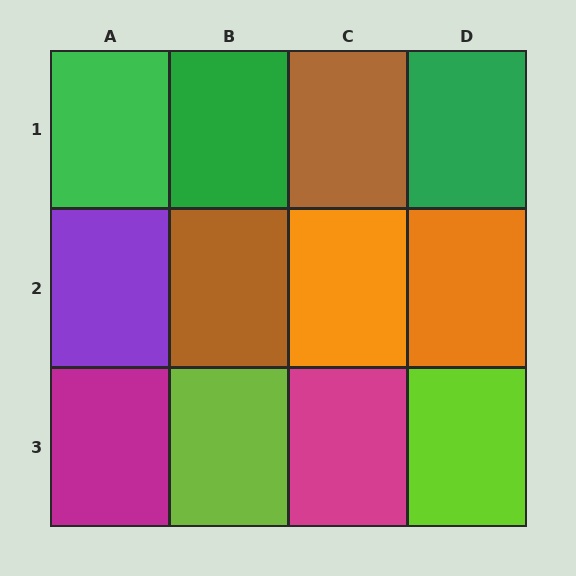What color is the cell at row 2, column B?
Brown.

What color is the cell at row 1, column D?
Green.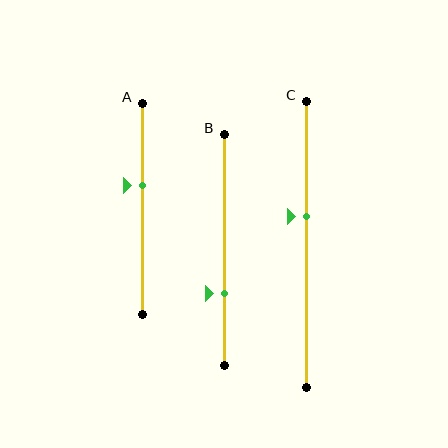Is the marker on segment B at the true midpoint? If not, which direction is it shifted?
No, the marker on segment B is shifted downward by about 19% of the segment length.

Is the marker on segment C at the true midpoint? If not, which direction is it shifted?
No, the marker on segment C is shifted upward by about 10% of the segment length.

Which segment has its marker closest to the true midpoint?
Segment C has its marker closest to the true midpoint.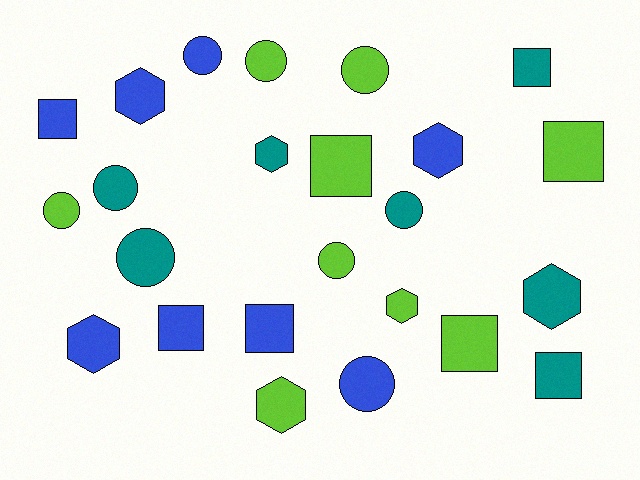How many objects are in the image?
There are 24 objects.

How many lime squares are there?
There are 3 lime squares.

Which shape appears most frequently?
Circle, with 9 objects.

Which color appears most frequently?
Lime, with 9 objects.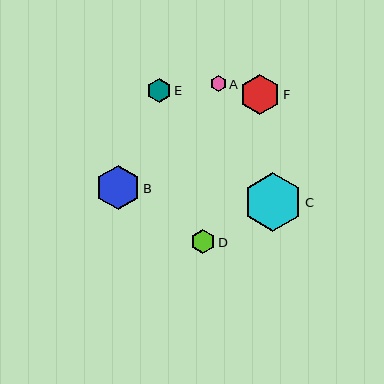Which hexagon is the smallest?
Hexagon A is the smallest with a size of approximately 16 pixels.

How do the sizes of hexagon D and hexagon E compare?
Hexagon D and hexagon E are approximately the same size.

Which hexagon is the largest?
Hexagon C is the largest with a size of approximately 59 pixels.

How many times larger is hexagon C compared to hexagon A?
Hexagon C is approximately 3.7 times the size of hexagon A.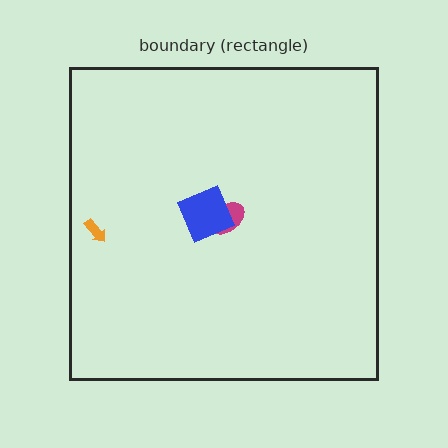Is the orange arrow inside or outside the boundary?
Inside.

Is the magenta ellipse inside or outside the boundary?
Inside.